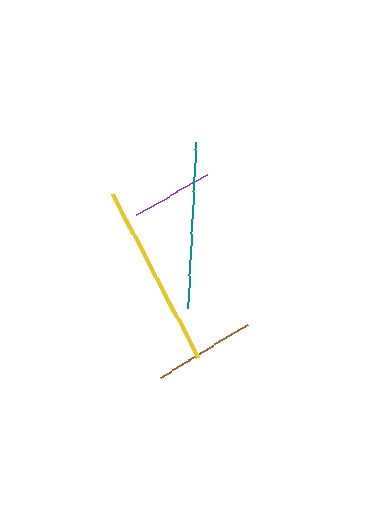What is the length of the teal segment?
The teal segment is approximately 166 pixels long.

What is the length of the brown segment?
The brown segment is approximately 102 pixels long.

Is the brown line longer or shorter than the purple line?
The brown line is longer than the purple line.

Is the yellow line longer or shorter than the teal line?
The yellow line is longer than the teal line.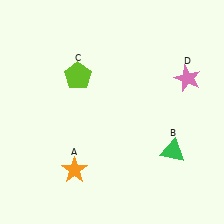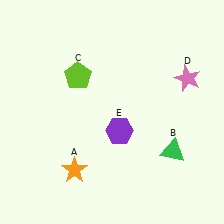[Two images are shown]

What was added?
A purple hexagon (E) was added in Image 2.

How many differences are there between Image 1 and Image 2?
There is 1 difference between the two images.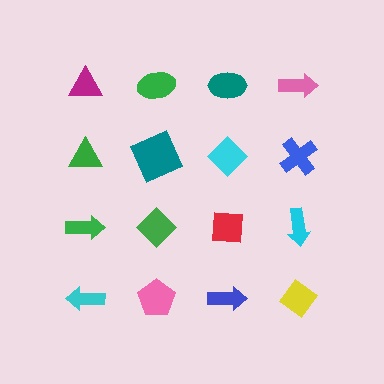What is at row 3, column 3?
A red square.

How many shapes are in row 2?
4 shapes.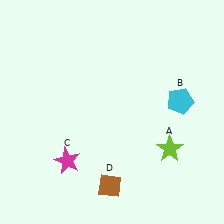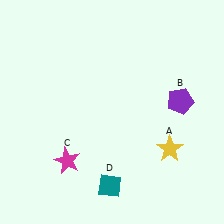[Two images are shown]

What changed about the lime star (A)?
In Image 1, A is lime. In Image 2, it changed to yellow.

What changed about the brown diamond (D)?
In Image 1, D is brown. In Image 2, it changed to teal.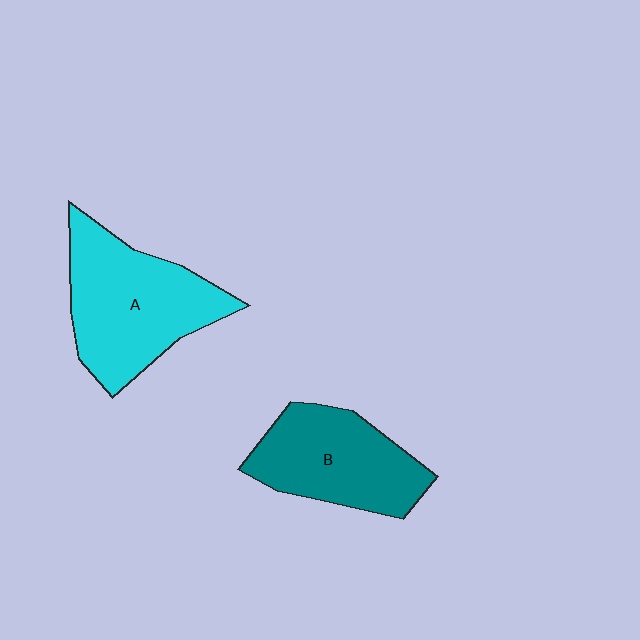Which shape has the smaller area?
Shape B (teal).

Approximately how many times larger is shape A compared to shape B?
Approximately 1.2 times.